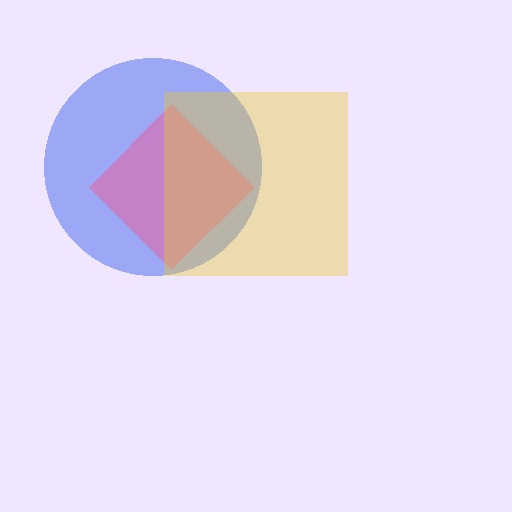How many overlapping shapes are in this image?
There are 3 overlapping shapes in the image.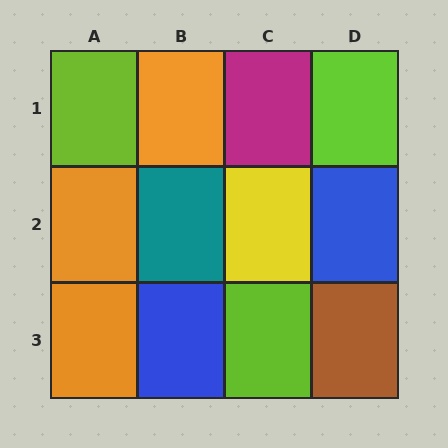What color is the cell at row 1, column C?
Magenta.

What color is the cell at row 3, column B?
Blue.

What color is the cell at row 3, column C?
Lime.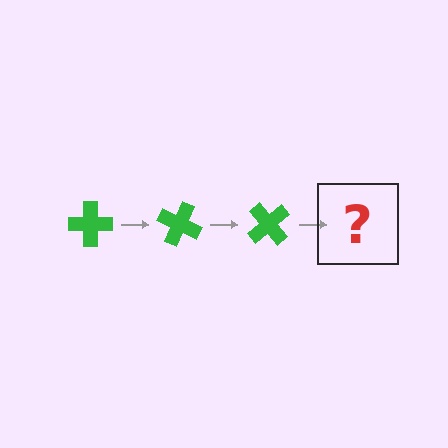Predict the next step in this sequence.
The next step is a green cross rotated 75 degrees.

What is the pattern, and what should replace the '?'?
The pattern is that the cross rotates 25 degrees each step. The '?' should be a green cross rotated 75 degrees.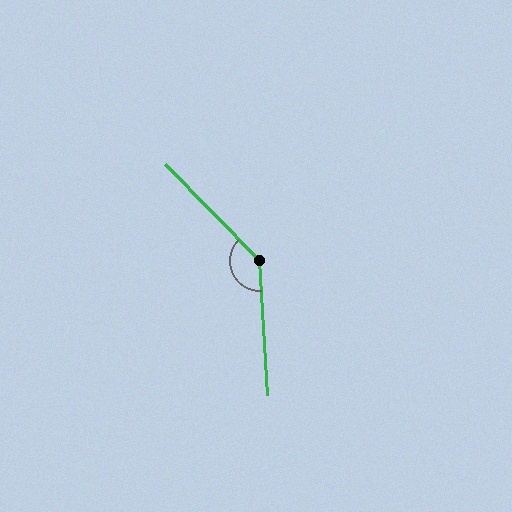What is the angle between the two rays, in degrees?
Approximately 139 degrees.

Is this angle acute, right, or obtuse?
It is obtuse.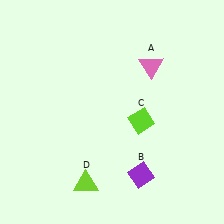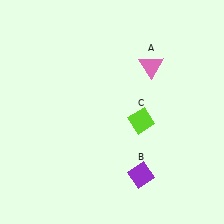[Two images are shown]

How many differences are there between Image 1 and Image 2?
There is 1 difference between the two images.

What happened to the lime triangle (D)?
The lime triangle (D) was removed in Image 2. It was in the bottom-left area of Image 1.